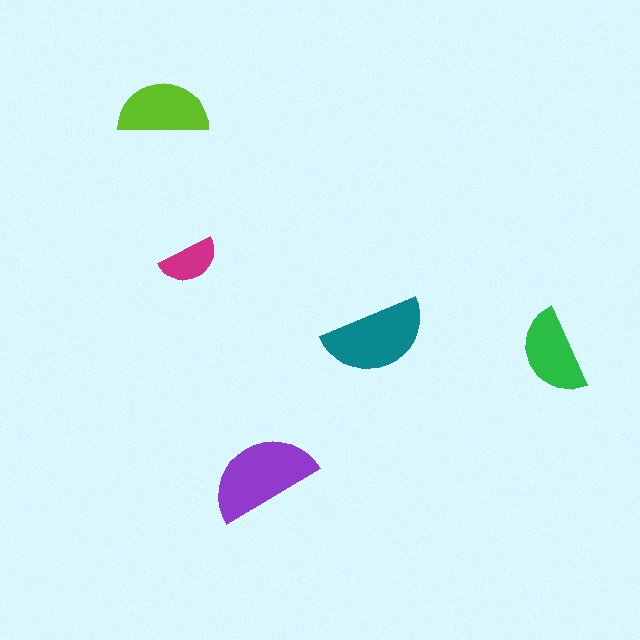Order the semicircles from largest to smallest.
the purple one, the teal one, the lime one, the green one, the magenta one.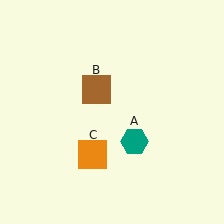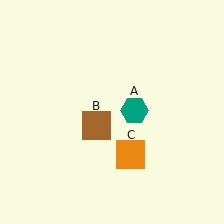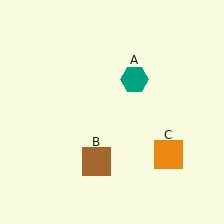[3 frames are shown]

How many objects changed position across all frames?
3 objects changed position: teal hexagon (object A), brown square (object B), orange square (object C).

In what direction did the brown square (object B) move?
The brown square (object B) moved down.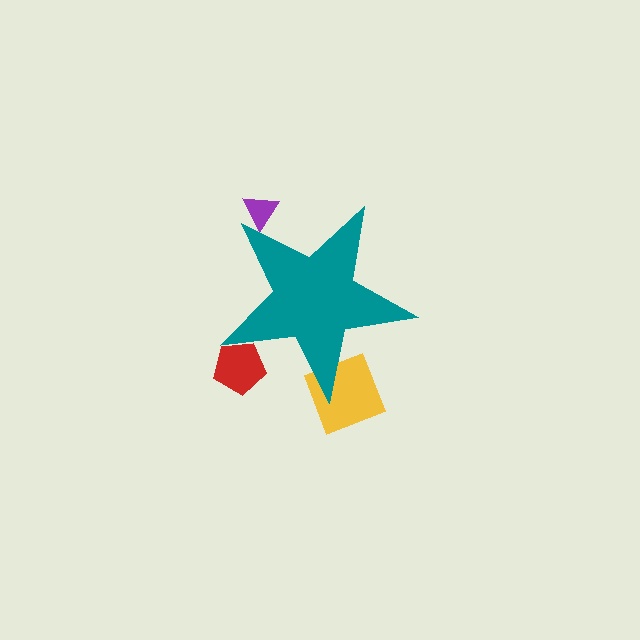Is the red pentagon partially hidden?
Yes, the red pentagon is partially hidden behind the teal star.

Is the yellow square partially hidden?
Yes, the yellow square is partially hidden behind the teal star.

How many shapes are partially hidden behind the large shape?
3 shapes are partially hidden.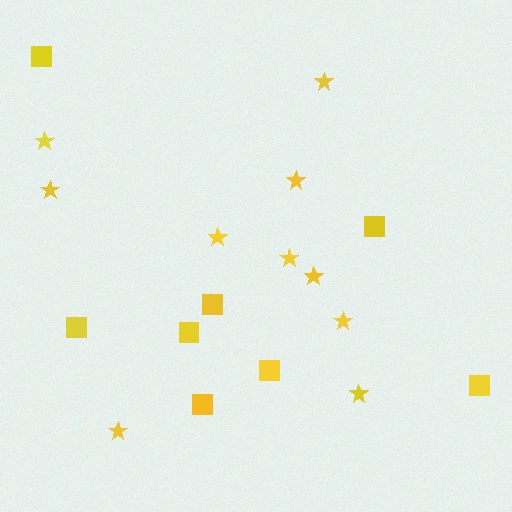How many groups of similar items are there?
There are 2 groups: one group of stars (10) and one group of squares (8).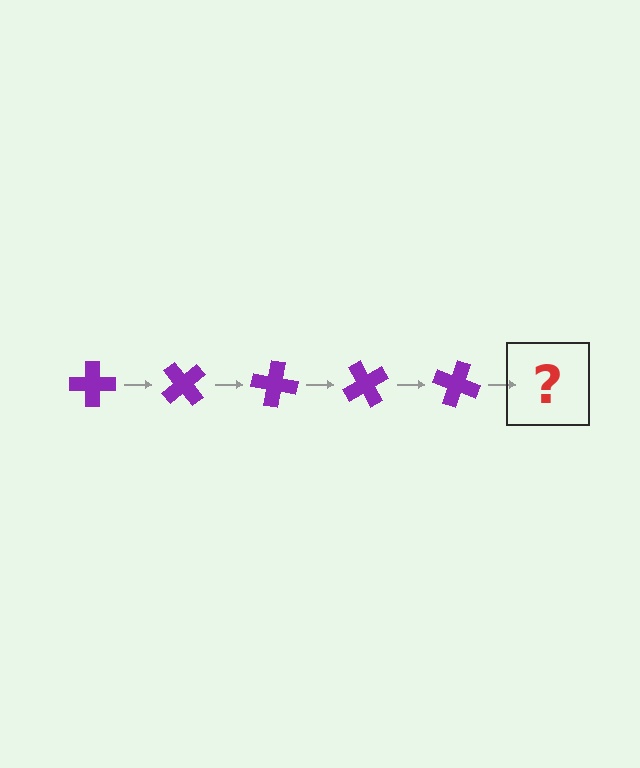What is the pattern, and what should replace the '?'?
The pattern is that the cross rotates 50 degrees each step. The '?' should be a purple cross rotated 250 degrees.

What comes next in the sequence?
The next element should be a purple cross rotated 250 degrees.